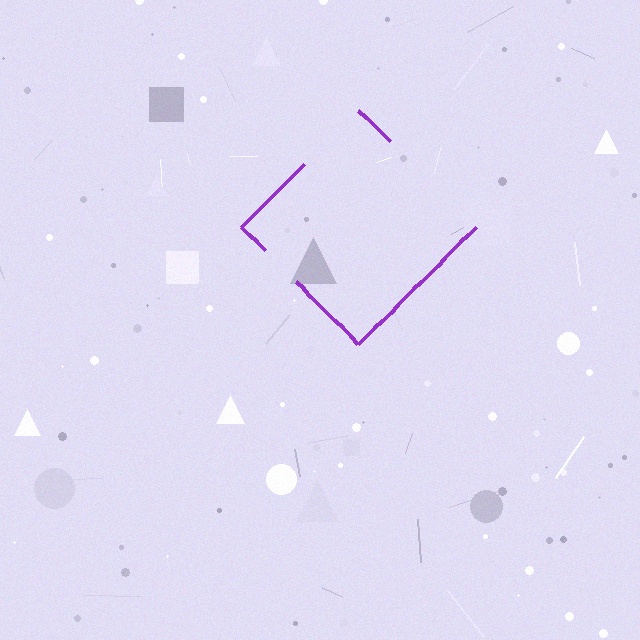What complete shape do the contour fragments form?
The contour fragments form a diamond.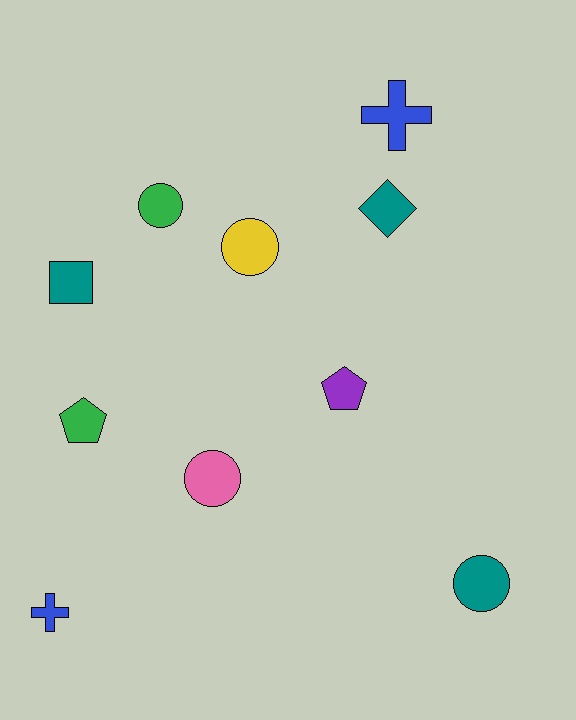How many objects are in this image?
There are 10 objects.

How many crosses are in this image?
There are 2 crosses.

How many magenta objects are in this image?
There are no magenta objects.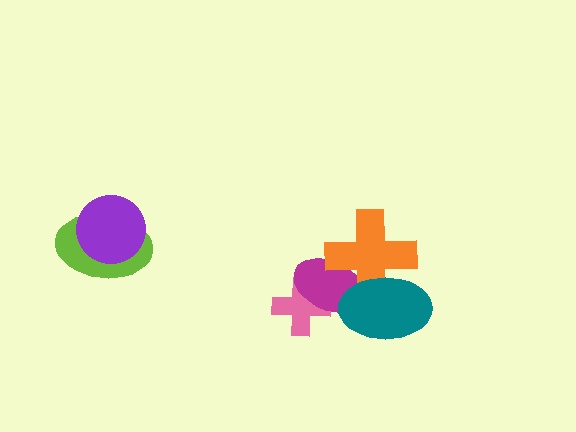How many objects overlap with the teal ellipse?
2 objects overlap with the teal ellipse.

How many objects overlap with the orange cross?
2 objects overlap with the orange cross.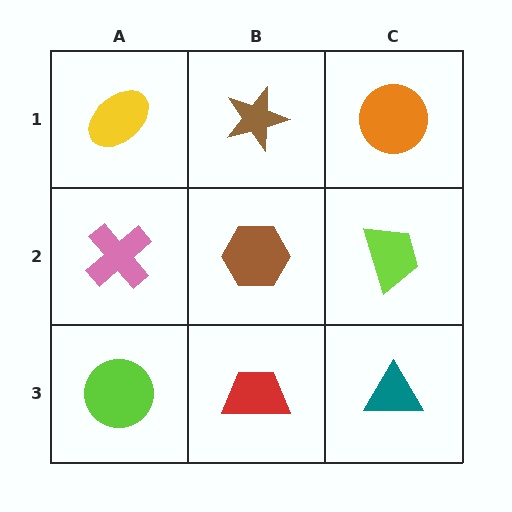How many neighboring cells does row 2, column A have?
3.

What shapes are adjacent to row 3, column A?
A pink cross (row 2, column A), a red trapezoid (row 3, column B).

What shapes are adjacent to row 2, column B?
A brown star (row 1, column B), a red trapezoid (row 3, column B), a pink cross (row 2, column A), a lime trapezoid (row 2, column C).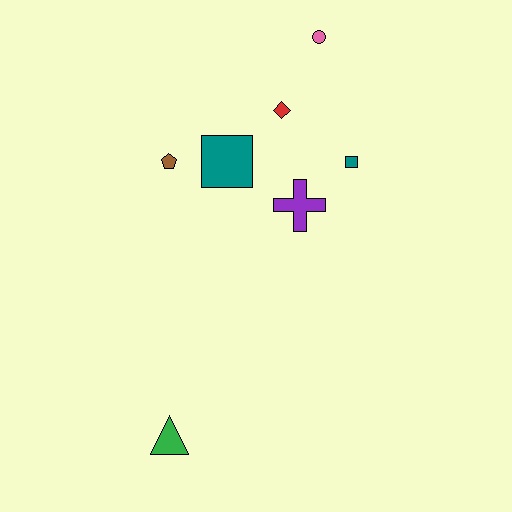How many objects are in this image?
There are 7 objects.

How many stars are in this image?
There are no stars.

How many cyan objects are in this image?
There are no cyan objects.